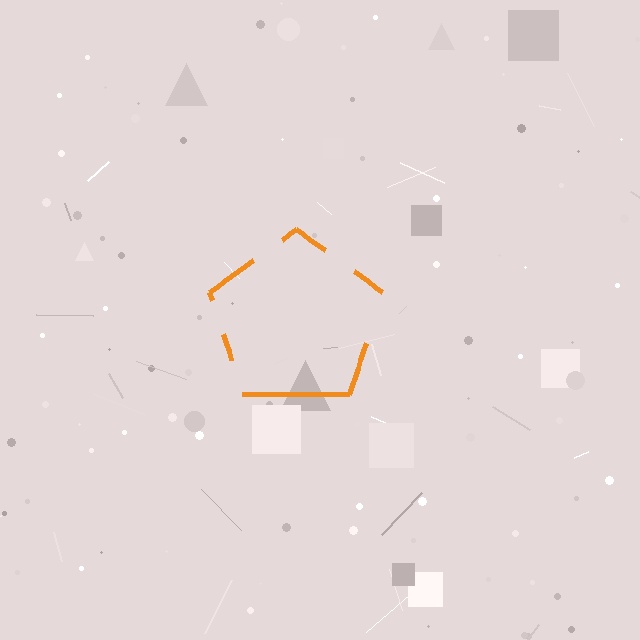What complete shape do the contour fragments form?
The contour fragments form a pentagon.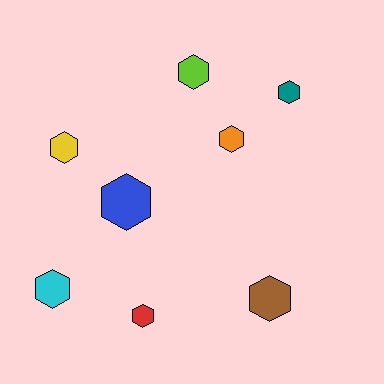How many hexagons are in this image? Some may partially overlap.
There are 8 hexagons.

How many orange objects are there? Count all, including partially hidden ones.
There is 1 orange object.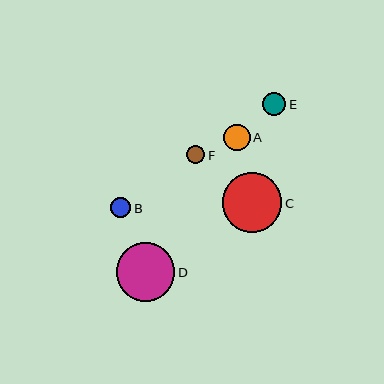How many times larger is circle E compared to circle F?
Circle E is approximately 1.3 times the size of circle F.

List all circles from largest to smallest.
From largest to smallest: C, D, A, E, B, F.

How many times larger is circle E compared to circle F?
Circle E is approximately 1.3 times the size of circle F.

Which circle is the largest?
Circle C is the largest with a size of approximately 59 pixels.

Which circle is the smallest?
Circle F is the smallest with a size of approximately 18 pixels.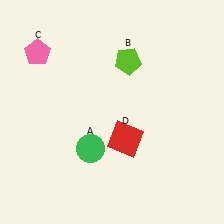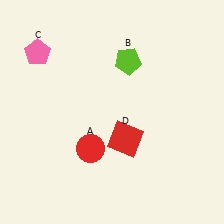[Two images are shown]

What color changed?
The circle (A) changed from green in Image 1 to red in Image 2.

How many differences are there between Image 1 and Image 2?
There is 1 difference between the two images.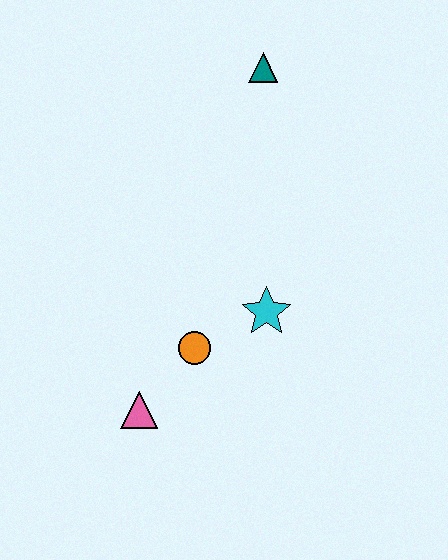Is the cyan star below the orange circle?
No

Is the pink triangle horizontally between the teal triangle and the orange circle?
No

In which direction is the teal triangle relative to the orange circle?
The teal triangle is above the orange circle.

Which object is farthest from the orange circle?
The teal triangle is farthest from the orange circle.